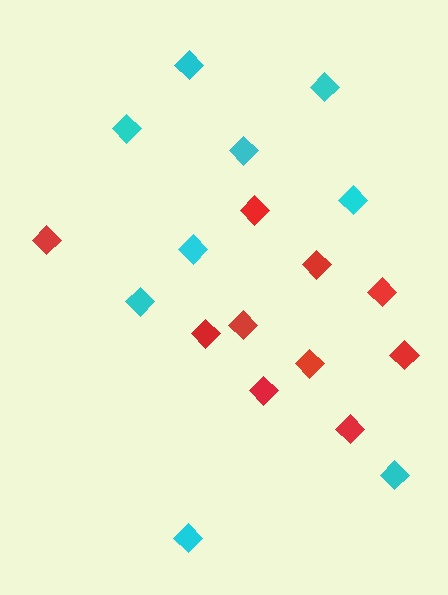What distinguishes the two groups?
There are 2 groups: one group of cyan diamonds (9) and one group of red diamonds (10).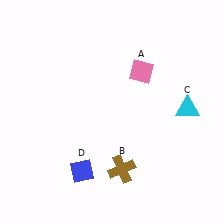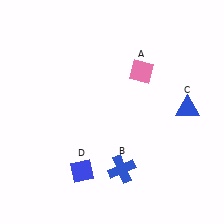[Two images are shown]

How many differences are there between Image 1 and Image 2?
There are 2 differences between the two images.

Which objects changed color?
B changed from brown to blue. C changed from cyan to blue.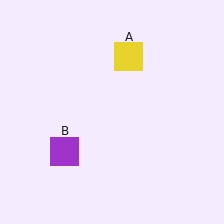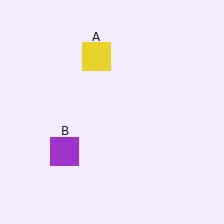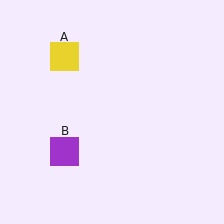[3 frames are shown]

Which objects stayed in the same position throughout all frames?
Purple square (object B) remained stationary.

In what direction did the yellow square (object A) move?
The yellow square (object A) moved left.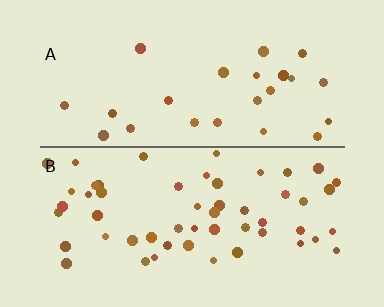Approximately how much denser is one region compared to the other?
Approximately 2.1× — region B over region A.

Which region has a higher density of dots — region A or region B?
B (the bottom).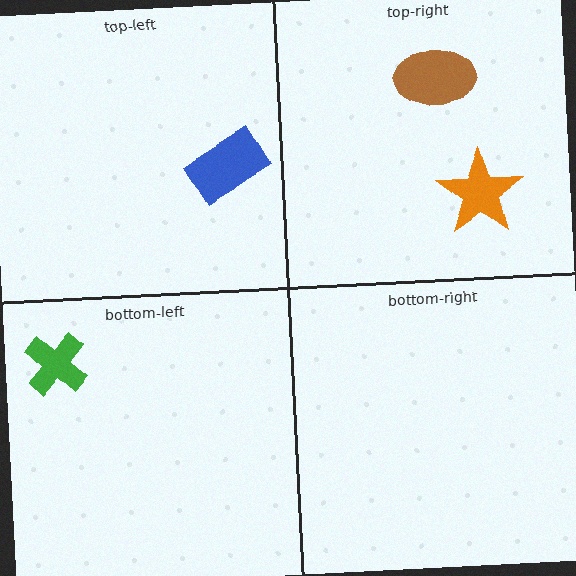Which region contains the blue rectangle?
The top-left region.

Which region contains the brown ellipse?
The top-right region.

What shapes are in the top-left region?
The blue rectangle.